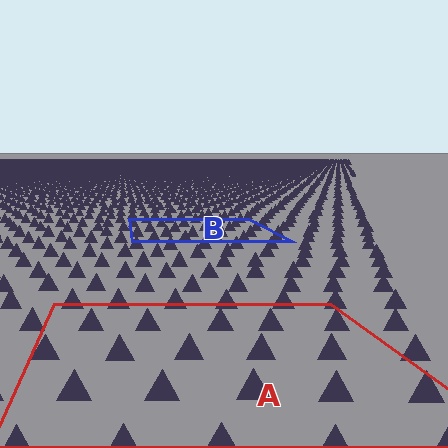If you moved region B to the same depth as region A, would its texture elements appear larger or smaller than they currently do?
They would appear larger. At a closer depth, the same texture elements are projected at a bigger on-screen size.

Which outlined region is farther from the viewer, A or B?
Region B is farther from the viewer — the texture elements inside it appear smaller and more densely packed.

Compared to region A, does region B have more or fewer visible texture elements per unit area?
Region B has more texture elements per unit area — they are packed more densely because it is farther away.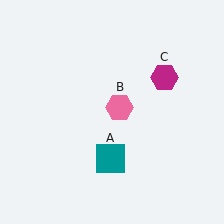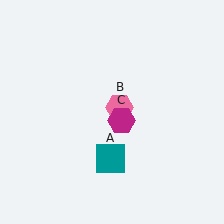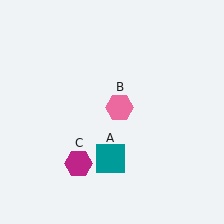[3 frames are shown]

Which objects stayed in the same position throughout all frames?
Teal square (object A) and pink hexagon (object B) remained stationary.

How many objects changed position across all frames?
1 object changed position: magenta hexagon (object C).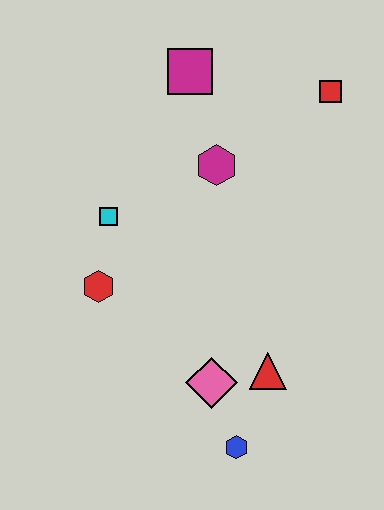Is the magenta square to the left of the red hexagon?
No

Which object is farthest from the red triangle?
The magenta square is farthest from the red triangle.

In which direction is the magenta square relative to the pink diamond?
The magenta square is above the pink diamond.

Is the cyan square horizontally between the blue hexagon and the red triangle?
No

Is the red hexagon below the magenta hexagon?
Yes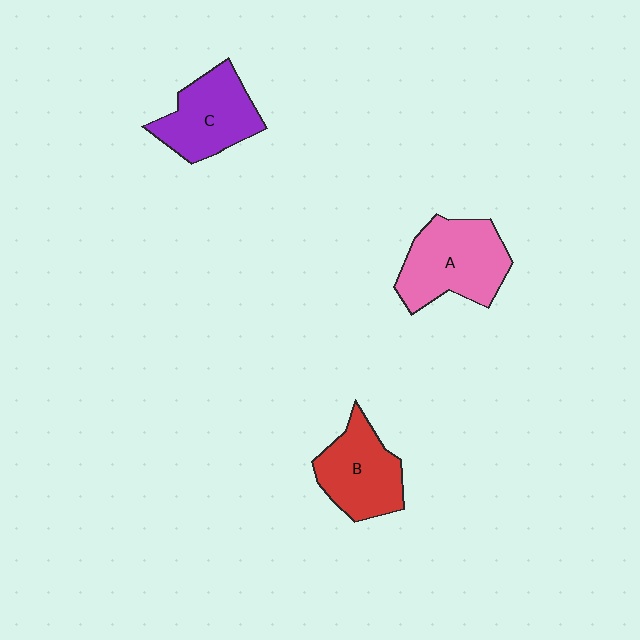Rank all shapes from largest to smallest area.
From largest to smallest: A (pink), C (purple), B (red).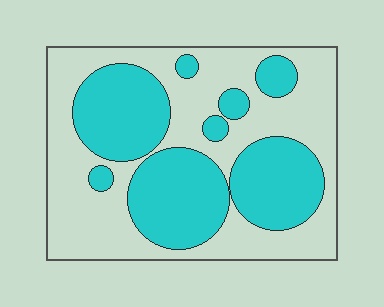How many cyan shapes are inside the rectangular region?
8.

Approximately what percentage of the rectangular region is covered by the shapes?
Approximately 45%.